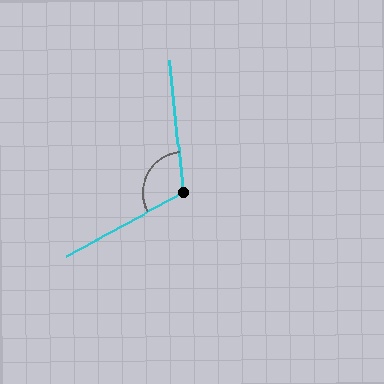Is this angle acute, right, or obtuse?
It is obtuse.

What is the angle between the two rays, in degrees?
Approximately 113 degrees.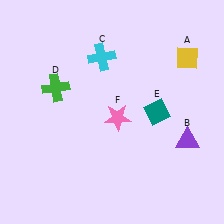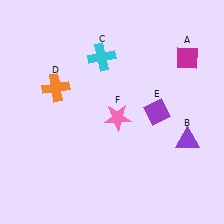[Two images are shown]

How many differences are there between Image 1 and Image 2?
There are 3 differences between the two images.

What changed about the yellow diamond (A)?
In Image 1, A is yellow. In Image 2, it changed to magenta.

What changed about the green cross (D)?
In Image 1, D is green. In Image 2, it changed to orange.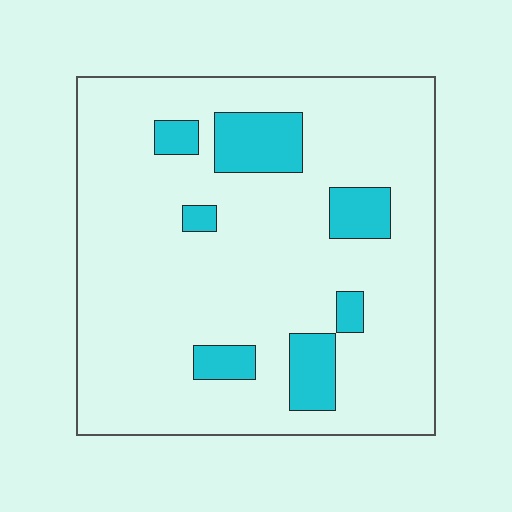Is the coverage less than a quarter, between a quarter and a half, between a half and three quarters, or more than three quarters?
Less than a quarter.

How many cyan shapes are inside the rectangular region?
7.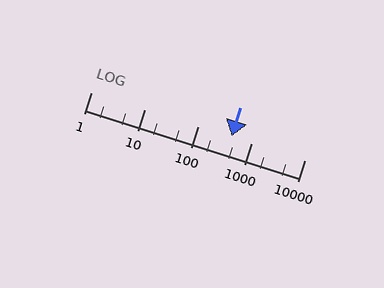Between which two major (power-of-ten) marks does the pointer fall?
The pointer is between 100 and 1000.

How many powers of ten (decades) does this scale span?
The scale spans 4 decades, from 1 to 10000.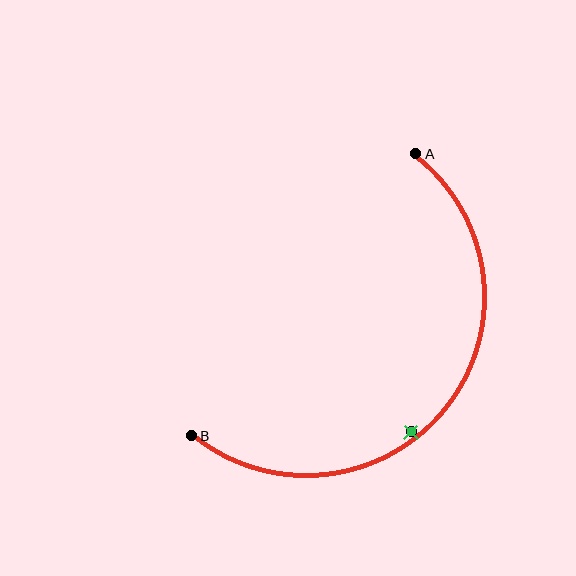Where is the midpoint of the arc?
The arc midpoint is the point on the curve farthest from the straight line joining A and B. It sits below and to the right of that line.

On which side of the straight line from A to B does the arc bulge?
The arc bulges below and to the right of the straight line connecting A and B.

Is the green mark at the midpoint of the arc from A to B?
No — the green mark does not lie on the arc at all. It sits slightly inside the curve.